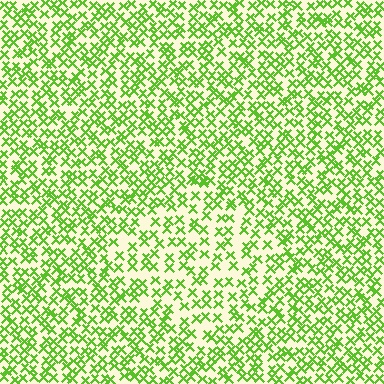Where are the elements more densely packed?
The elements are more densely packed outside the diamond boundary.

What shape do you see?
I see a diamond.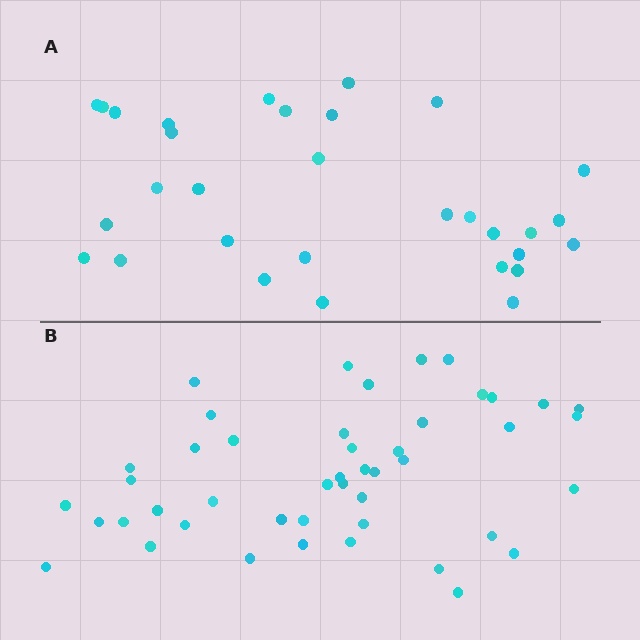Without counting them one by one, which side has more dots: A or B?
Region B (the bottom region) has more dots.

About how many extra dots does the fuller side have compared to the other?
Region B has approximately 15 more dots than region A.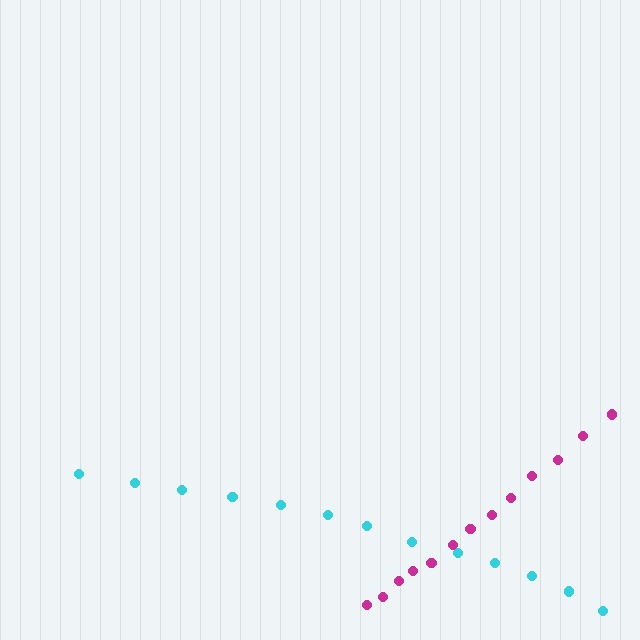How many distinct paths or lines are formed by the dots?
There are 2 distinct paths.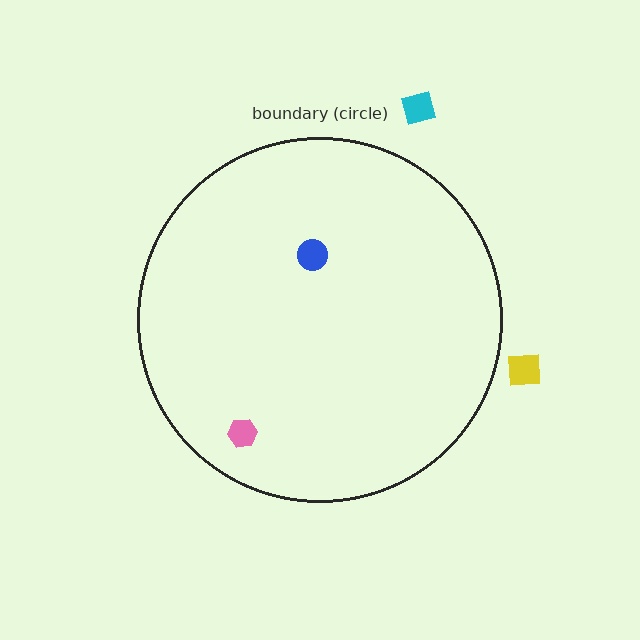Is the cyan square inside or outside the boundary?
Outside.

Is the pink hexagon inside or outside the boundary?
Inside.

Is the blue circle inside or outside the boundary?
Inside.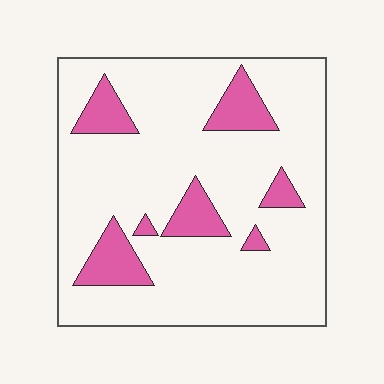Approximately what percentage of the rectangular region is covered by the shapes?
Approximately 15%.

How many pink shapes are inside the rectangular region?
7.